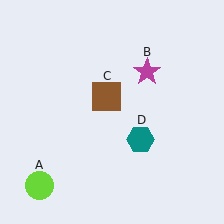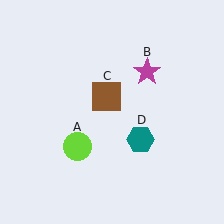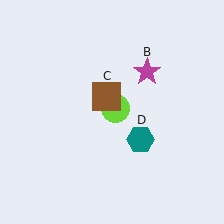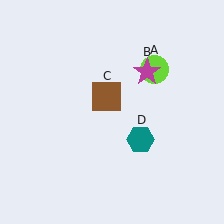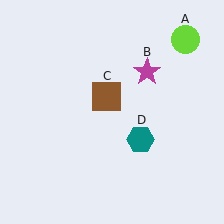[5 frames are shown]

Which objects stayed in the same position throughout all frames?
Magenta star (object B) and brown square (object C) and teal hexagon (object D) remained stationary.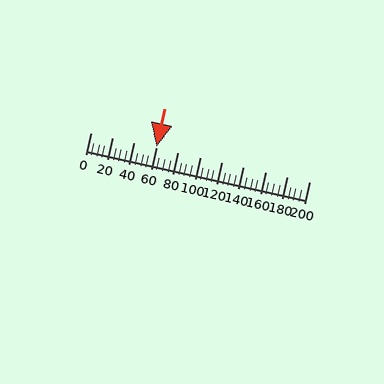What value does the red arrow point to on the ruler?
The red arrow points to approximately 60.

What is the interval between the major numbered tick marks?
The major tick marks are spaced 20 units apart.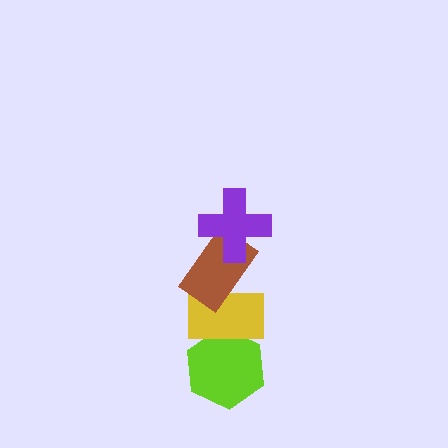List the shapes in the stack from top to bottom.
From top to bottom: the purple cross, the brown rectangle, the yellow rectangle, the lime hexagon.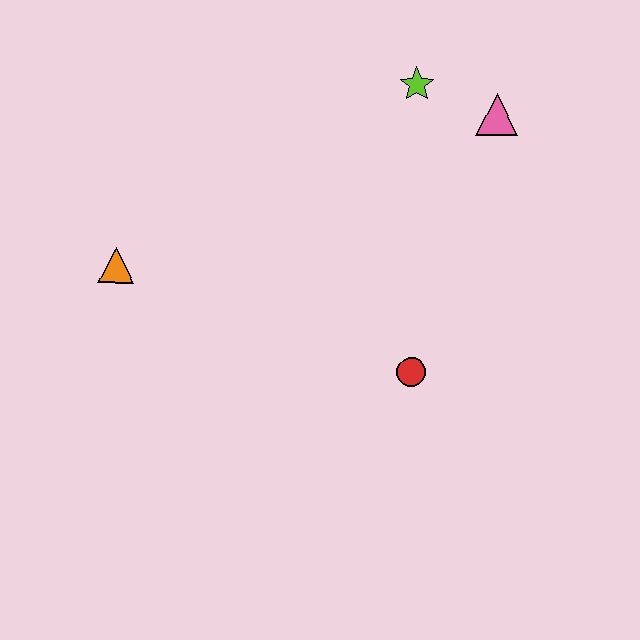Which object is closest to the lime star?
The pink triangle is closest to the lime star.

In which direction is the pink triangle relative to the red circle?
The pink triangle is above the red circle.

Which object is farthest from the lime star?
The orange triangle is farthest from the lime star.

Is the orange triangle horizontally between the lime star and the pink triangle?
No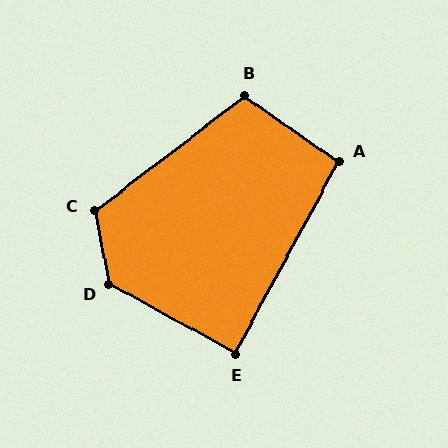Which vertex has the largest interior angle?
D, at approximately 130 degrees.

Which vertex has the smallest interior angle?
E, at approximately 90 degrees.